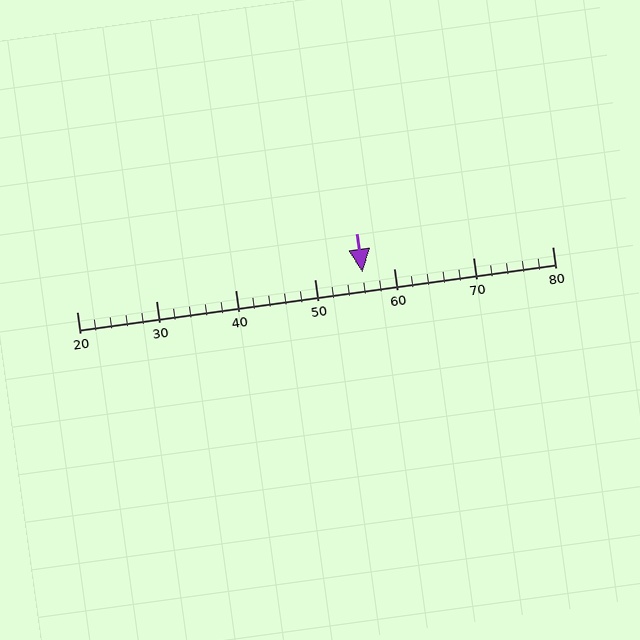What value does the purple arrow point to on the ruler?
The purple arrow points to approximately 56.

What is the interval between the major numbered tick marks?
The major tick marks are spaced 10 units apart.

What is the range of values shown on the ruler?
The ruler shows values from 20 to 80.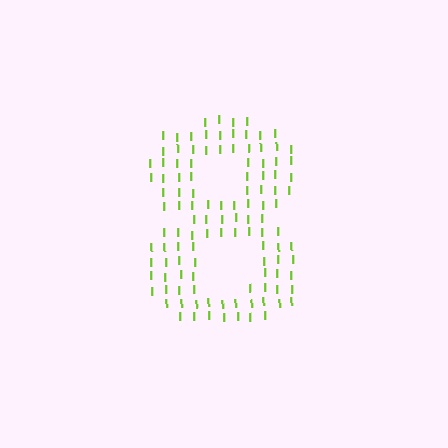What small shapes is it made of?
It is made of small letter I's.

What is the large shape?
The large shape is the digit 8.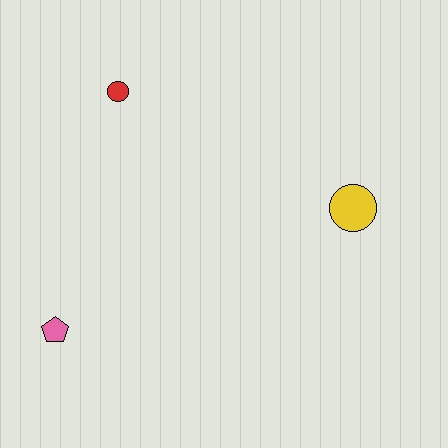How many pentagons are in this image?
There is 1 pentagon.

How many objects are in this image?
There are 3 objects.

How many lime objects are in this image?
There are no lime objects.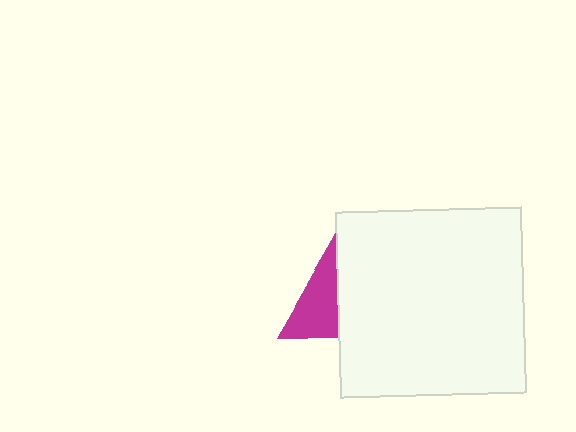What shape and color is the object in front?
The object in front is a white square.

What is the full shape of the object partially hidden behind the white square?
The partially hidden object is a magenta triangle.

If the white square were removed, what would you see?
You would see the complete magenta triangle.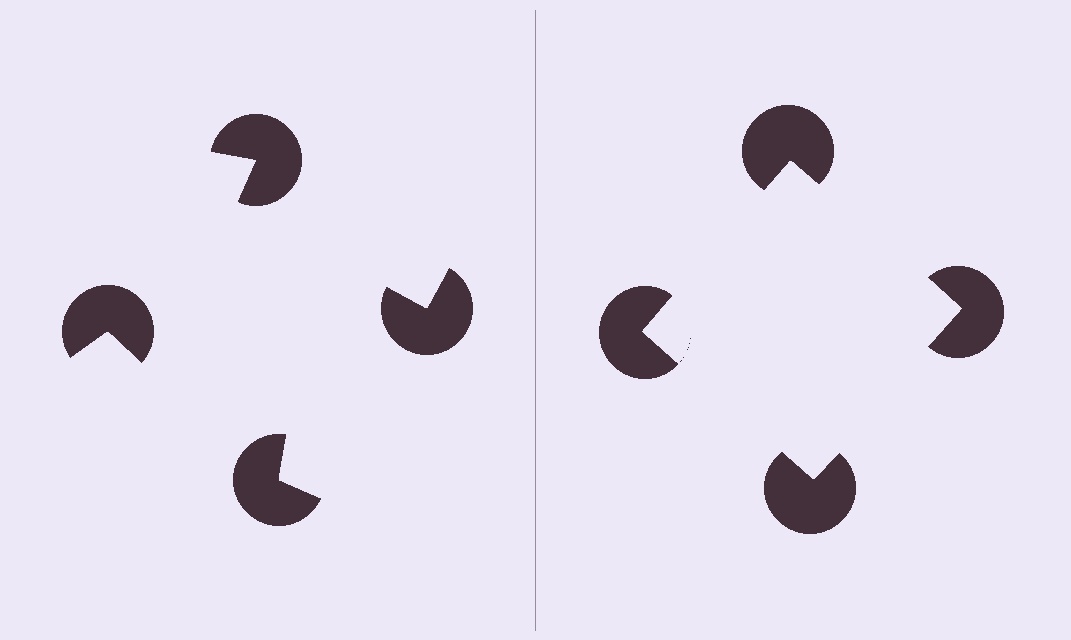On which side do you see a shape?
An illusory square appears on the right side. On the left side the wedge cuts are rotated, so no coherent shape forms.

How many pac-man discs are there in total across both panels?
8 — 4 on each side.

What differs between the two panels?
The pac-man discs are positioned identically on both sides; only the wedge orientations differ. On the right they align to a square; on the left they are misaligned.